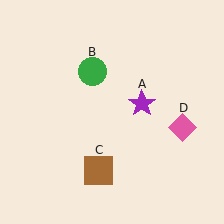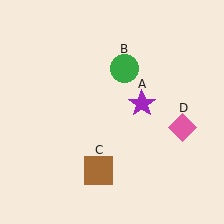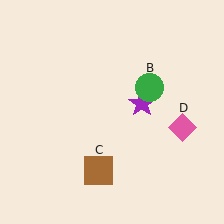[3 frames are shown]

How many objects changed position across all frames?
1 object changed position: green circle (object B).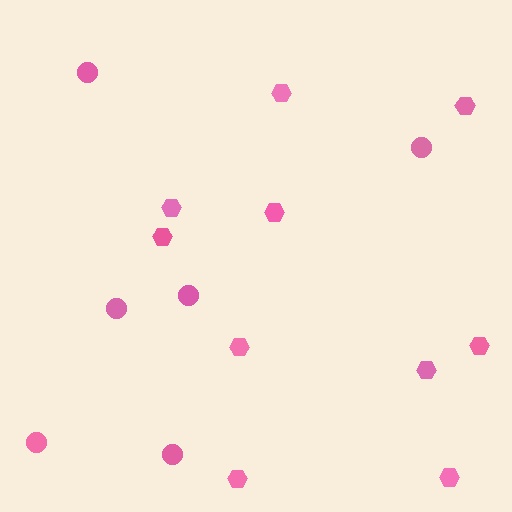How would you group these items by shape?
There are 2 groups: one group of hexagons (10) and one group of circles (6).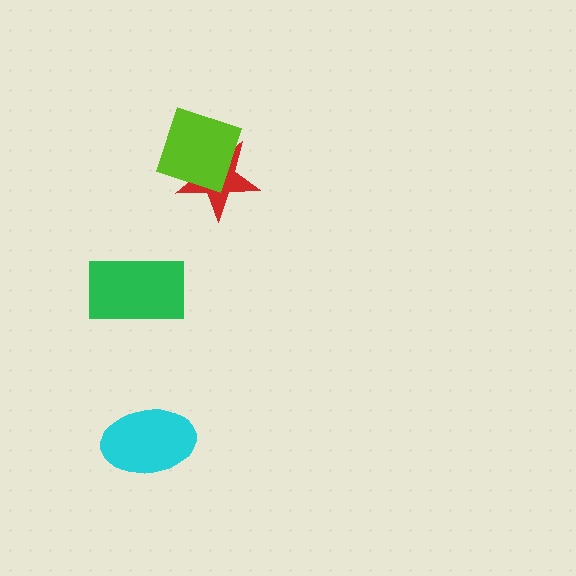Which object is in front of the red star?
The lime diamond is in front of the red star.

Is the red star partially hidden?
Yes, it is partially covered by another shape.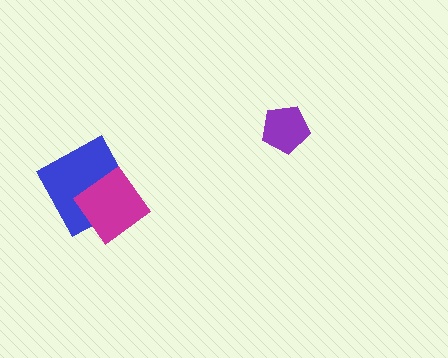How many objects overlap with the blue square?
1 object overlaps with the blue square.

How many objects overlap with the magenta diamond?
1 object overlaps with the magenta diamond.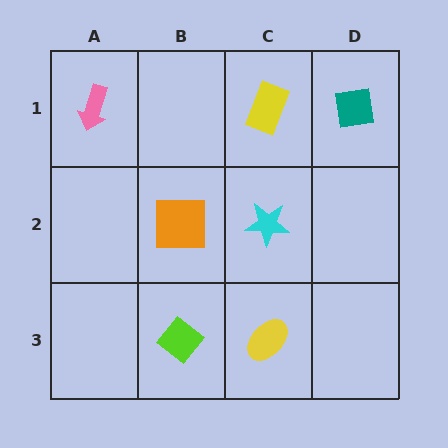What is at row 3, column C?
A yellow ellipse.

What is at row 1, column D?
A teal square.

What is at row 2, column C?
A cyan star.